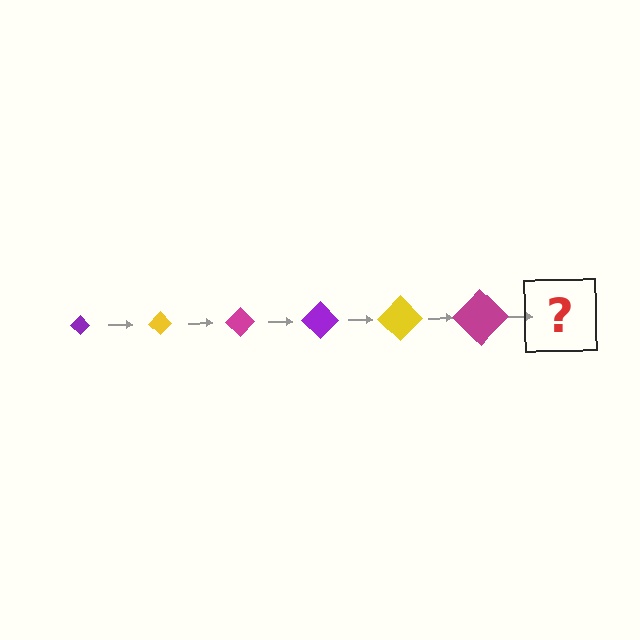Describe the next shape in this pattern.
It should be a purple diamond, larger than the previous one.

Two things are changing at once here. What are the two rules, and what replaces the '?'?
The two rules are that the diamond grows larger each step and the color cycles through purple, yellow, and magenta. The '?' should be a purple diamond, larger than the previous one.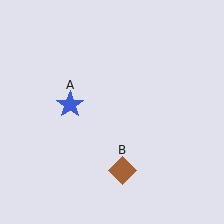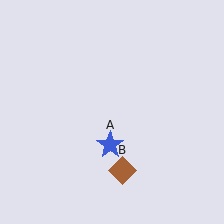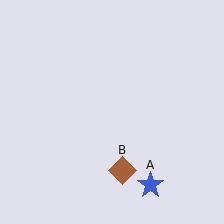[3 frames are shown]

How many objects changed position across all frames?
1 object changed position: blue star (object A).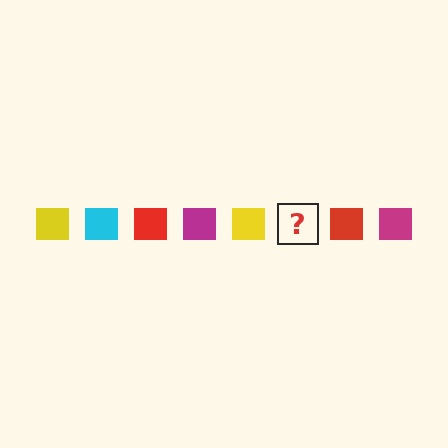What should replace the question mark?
The question mark should be replaced with a cyan square.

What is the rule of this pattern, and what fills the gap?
The rule is that the pattern cycles through yellow, cyan, red, magenta squares. The gap should be filled with a cyan square.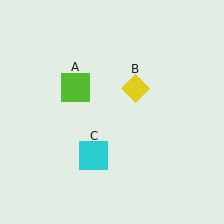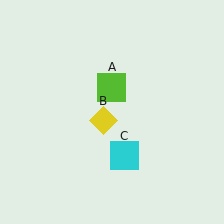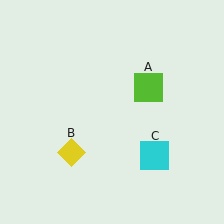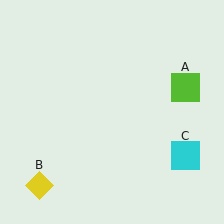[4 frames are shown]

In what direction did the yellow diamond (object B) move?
The yellow diamond (object B) moved down and to the left.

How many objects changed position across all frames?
3 objects changed position: lime square (object A), yellow diamond (object B), cyan square (object C).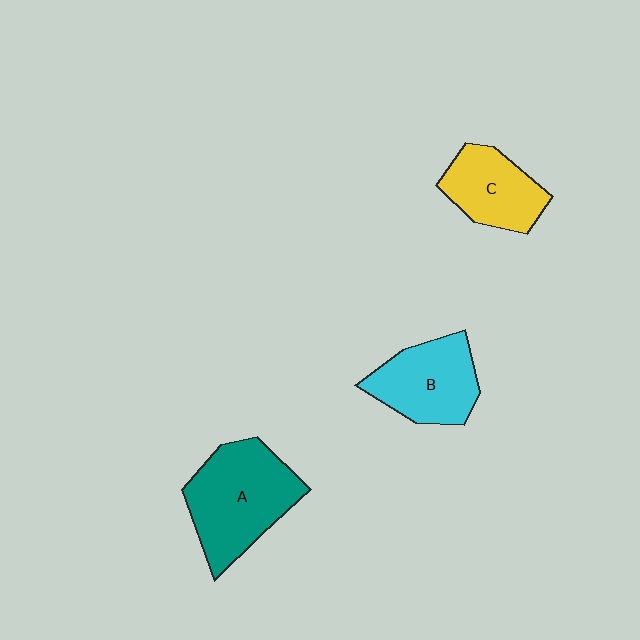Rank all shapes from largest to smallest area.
From largest to smallest: A (teal), B (cyan), C (yellow).